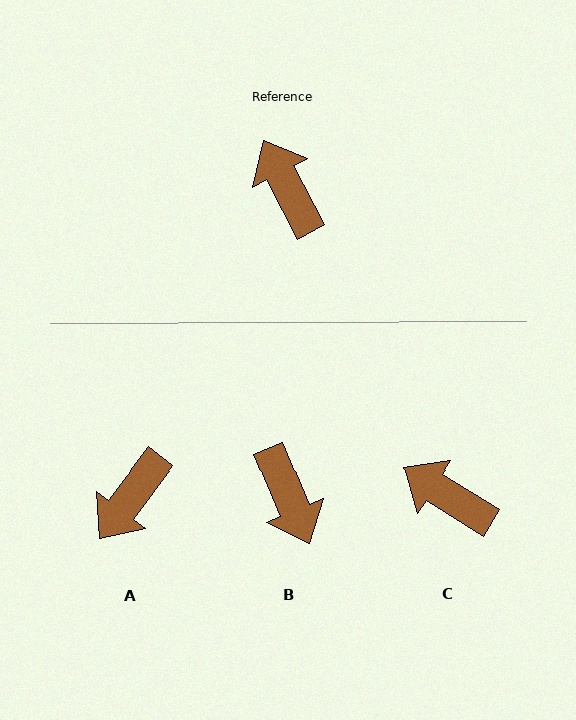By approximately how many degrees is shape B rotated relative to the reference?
Approximately 175 degrees counter-clockwise.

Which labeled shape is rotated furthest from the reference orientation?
B, about 175 degrees away.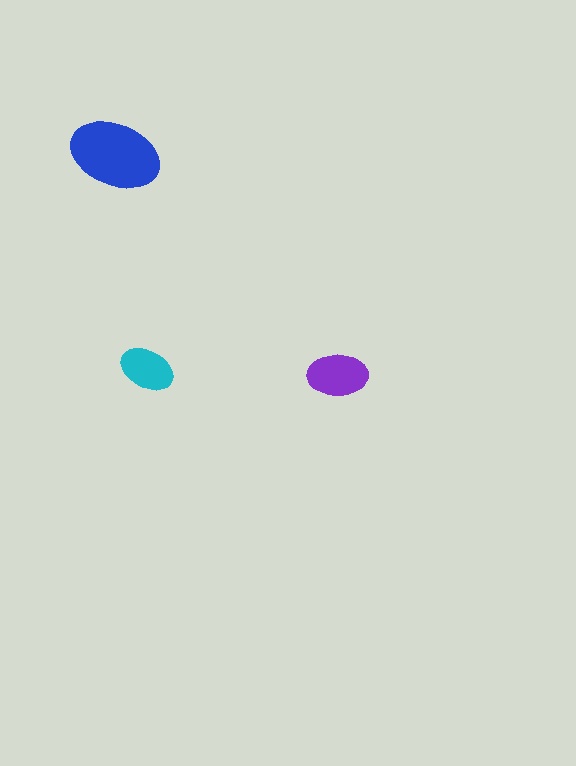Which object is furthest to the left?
The blue ellipse is leftmost.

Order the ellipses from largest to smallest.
the blue one, the purple one, the cyan one.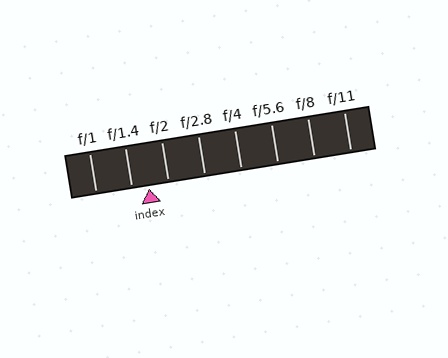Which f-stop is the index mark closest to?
The index mark is closest to f/1.4.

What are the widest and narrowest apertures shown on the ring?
The widest aperture shown is f/1 and the narrowest is f/11.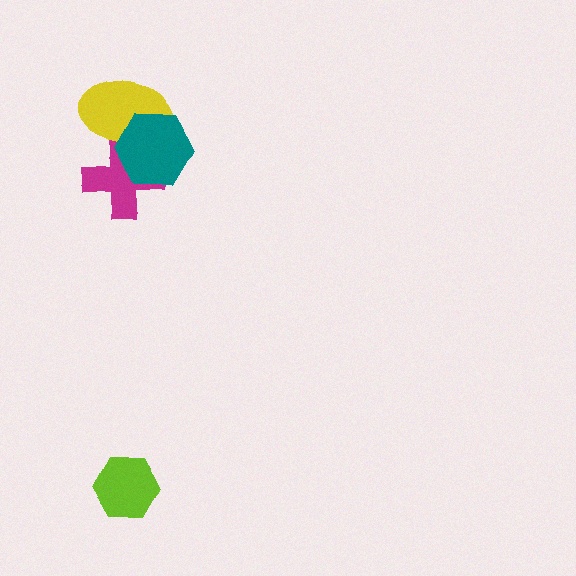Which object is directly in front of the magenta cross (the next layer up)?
The yellow ellipse is directly in front of the magenta cross.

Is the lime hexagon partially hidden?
No, no other shape covers it.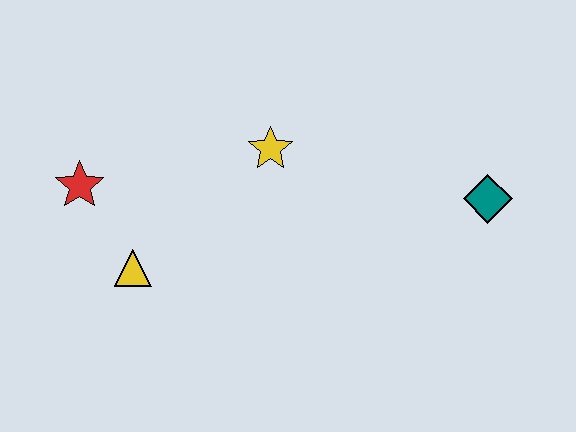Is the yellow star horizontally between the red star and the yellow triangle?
No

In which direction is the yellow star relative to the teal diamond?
The yellow star is to the left of the teal diamond.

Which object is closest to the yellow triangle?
The red star is closest to the yellow triangle.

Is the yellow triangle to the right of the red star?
Yes